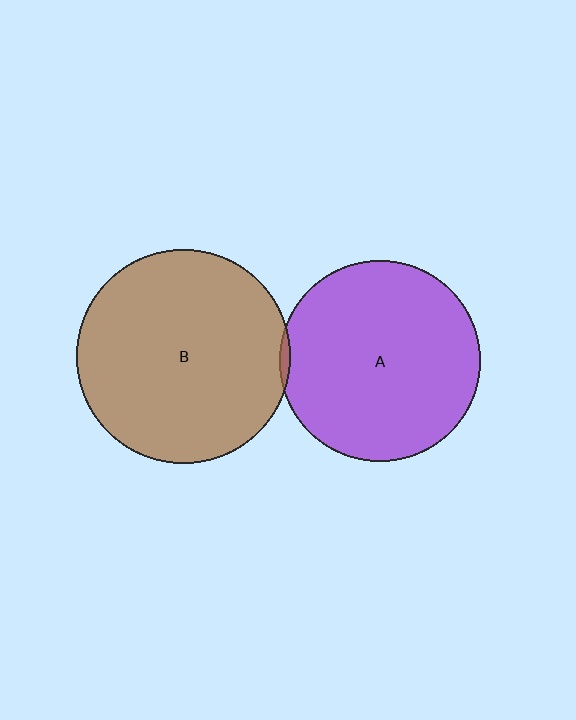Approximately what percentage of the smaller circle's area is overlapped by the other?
Approximately 5%.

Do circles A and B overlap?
Yes.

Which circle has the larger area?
Circle B (brown).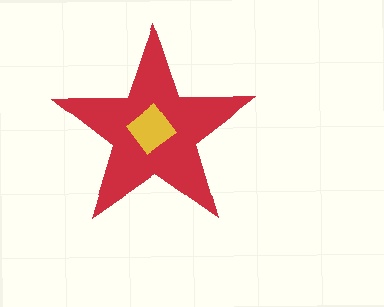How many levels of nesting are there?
2.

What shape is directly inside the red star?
The yellow diamond.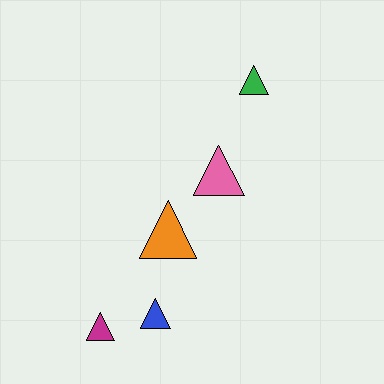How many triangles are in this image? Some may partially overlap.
There are 5 triangles.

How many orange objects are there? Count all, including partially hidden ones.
There is 1 orange object.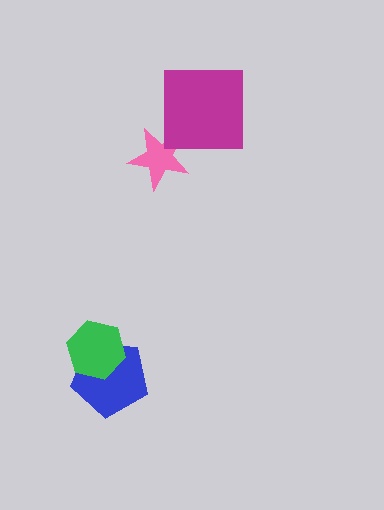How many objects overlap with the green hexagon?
1 object overlaps with the green hexagon.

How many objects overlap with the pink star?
0 objects overlap with the pink star.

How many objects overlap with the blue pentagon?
1 object overlaps with the blue pentagon.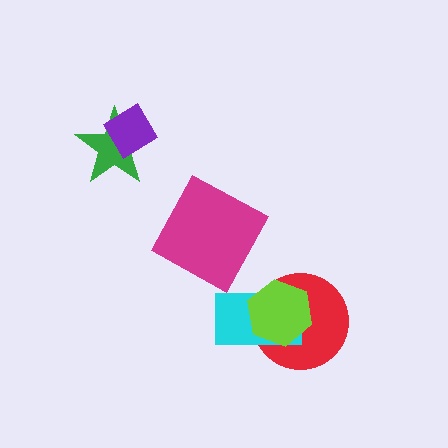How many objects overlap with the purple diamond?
1 object overlaps with the purple diamond.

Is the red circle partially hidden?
Yes, it is partially covered by another shape.